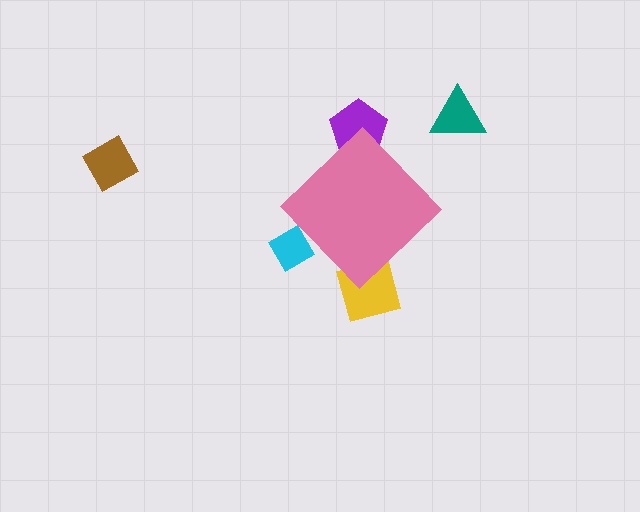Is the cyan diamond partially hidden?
Yes, the cyan diamond is partially hidden behind the pink diamond.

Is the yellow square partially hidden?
Yes, the yellow square is partially hidden behind the pink diamond.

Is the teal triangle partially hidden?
No, the teal triangle is fully visible.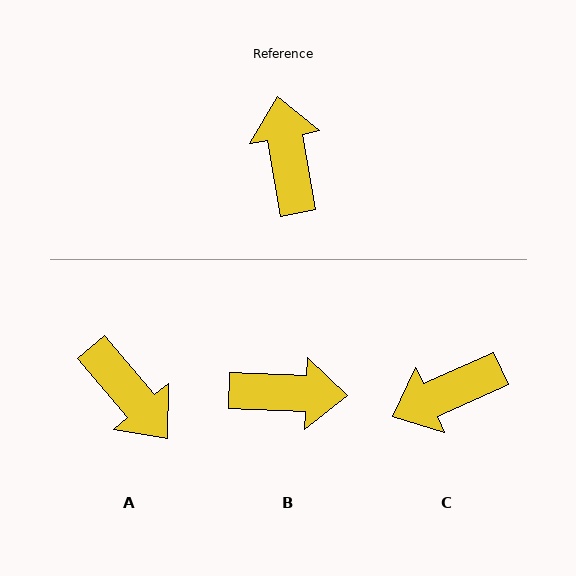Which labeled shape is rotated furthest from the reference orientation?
A, about 150 degrees away.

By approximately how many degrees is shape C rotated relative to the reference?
Approximately 104 degrees counter-clockwise.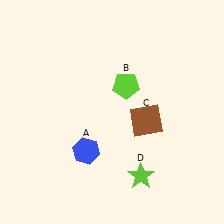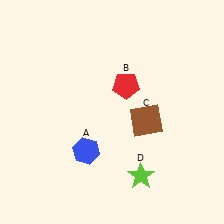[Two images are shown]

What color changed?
The pentagon (B) changed from lime in Image 1 to red in Image 2.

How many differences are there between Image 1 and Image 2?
There is 1 difference between the two images.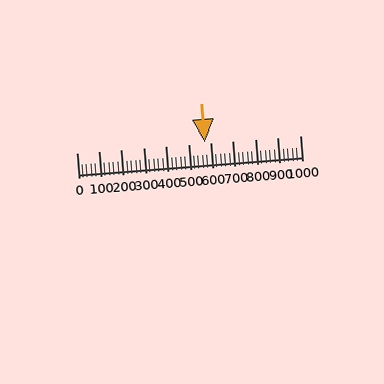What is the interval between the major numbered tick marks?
The major tick marks are spaced 100 units apart.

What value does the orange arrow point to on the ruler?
The orange arrow points to approximately 573.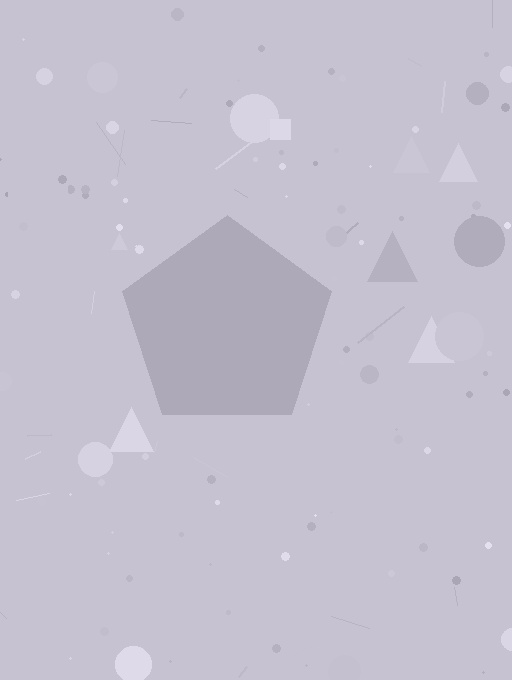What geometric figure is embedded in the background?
A pentagon is embedded in the background.